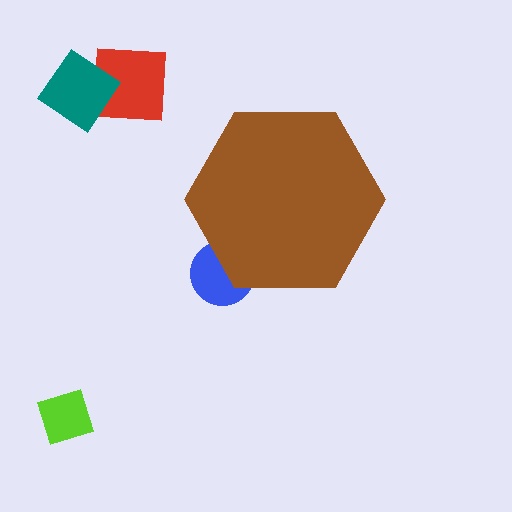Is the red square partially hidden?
No, the red square is fully visible.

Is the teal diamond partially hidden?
No, the teal diamond is fully visible.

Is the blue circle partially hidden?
Yes, the blue circle is partially hidden behind the brown hexagon.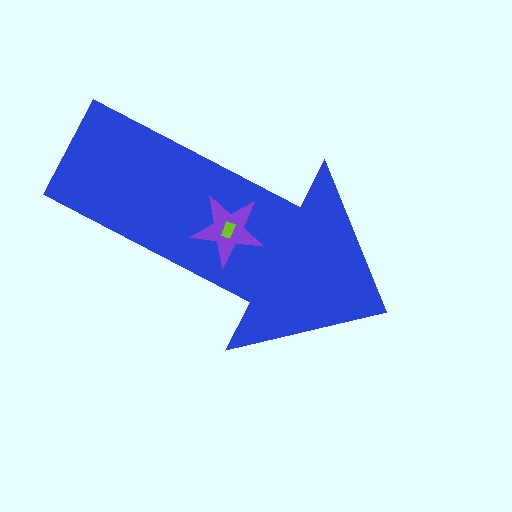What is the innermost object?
The lime rectangle.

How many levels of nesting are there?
3.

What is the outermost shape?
The blue arrow.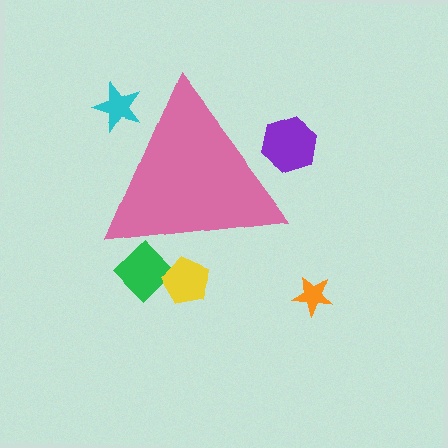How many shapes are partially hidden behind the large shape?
4 shapes are partially hidden.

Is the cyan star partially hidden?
Yes, the cyan star is partially hidden behind the pink triangle.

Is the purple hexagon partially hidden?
Yes, the purple hexagon is partially hidden behind the pink triangle.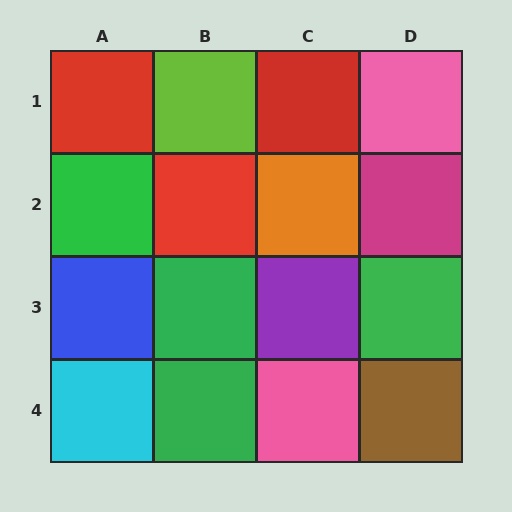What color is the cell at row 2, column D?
Magenta.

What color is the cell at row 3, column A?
Blue.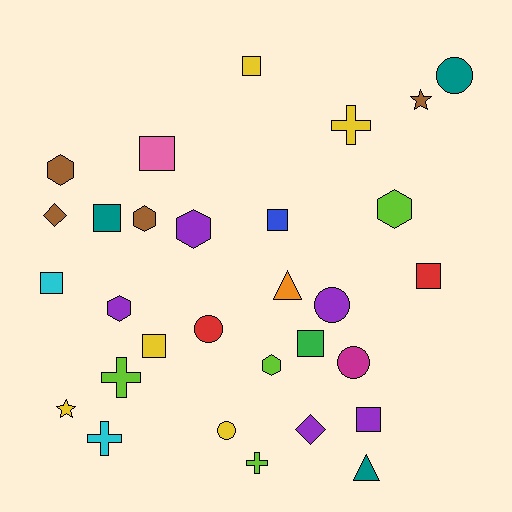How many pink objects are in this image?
There is 1 pink object.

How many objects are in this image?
There are 30 objects.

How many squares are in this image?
There are 9 squares.